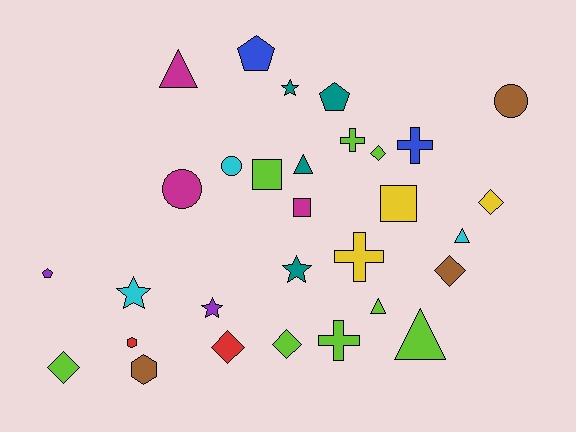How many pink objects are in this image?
There are no pink objects.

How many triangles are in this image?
There are 5 triangles.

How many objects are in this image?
There are 30 objects.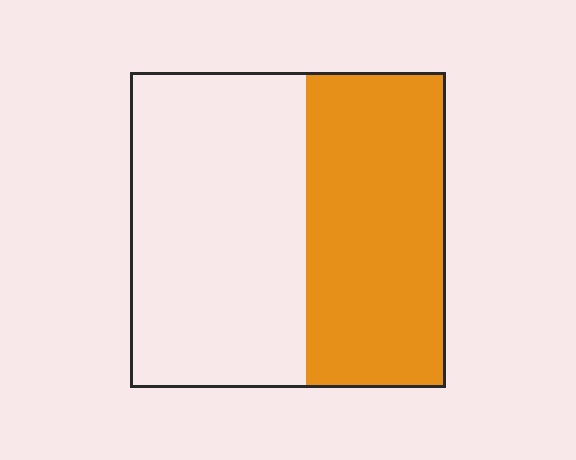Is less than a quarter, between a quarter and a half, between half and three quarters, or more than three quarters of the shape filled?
Between a quarter and a half.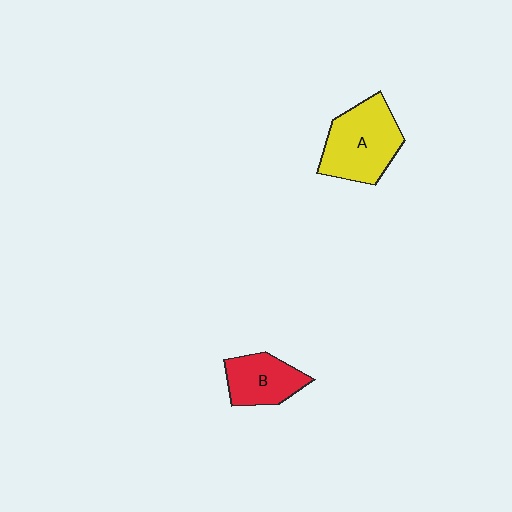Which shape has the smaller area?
Shape B (red).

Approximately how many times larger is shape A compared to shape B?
Approximately 1.5 times.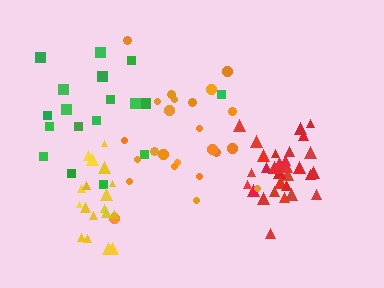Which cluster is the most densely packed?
Red.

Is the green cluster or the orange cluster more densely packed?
Orange.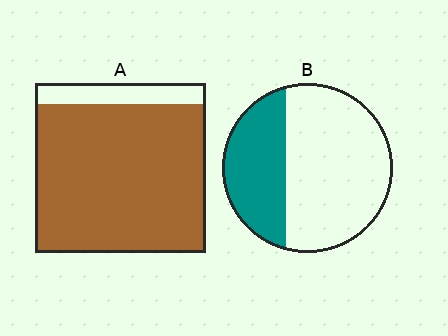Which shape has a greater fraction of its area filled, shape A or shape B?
Shape A.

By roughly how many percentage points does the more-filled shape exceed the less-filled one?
By roughly 55 percentage points (A over B).